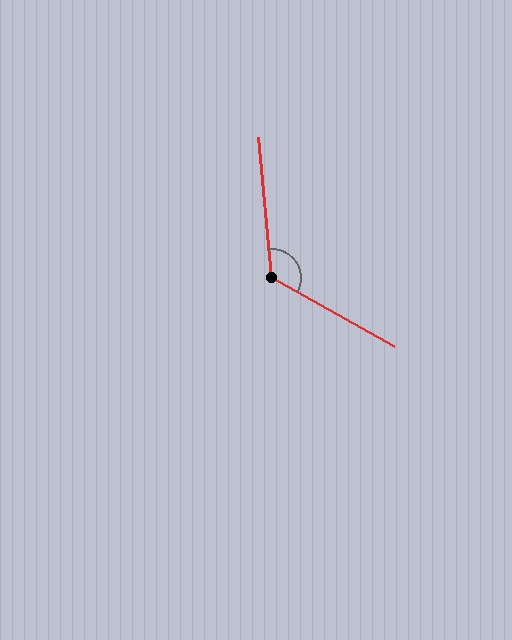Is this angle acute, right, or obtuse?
It is obtuse.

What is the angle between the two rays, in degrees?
Approximately 124 degrees.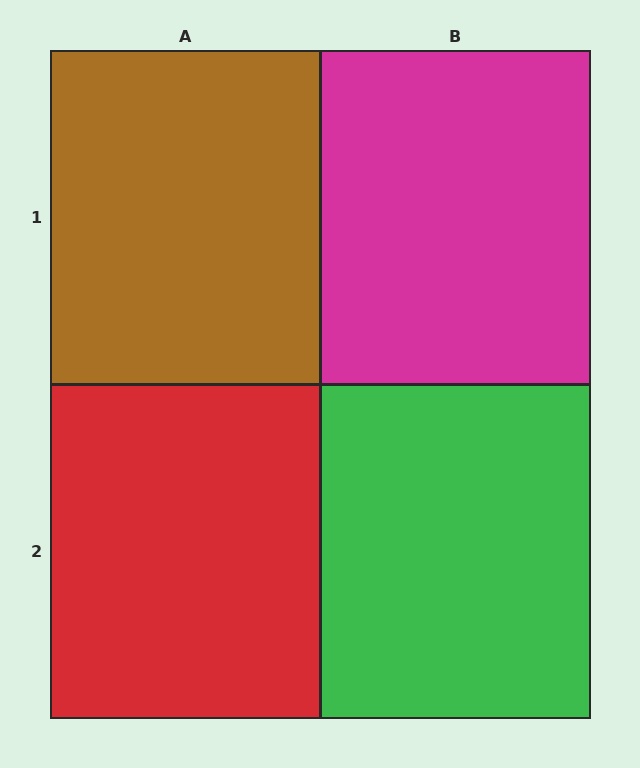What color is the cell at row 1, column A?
Brown.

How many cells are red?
1 cell is red.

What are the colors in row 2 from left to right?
Red, green.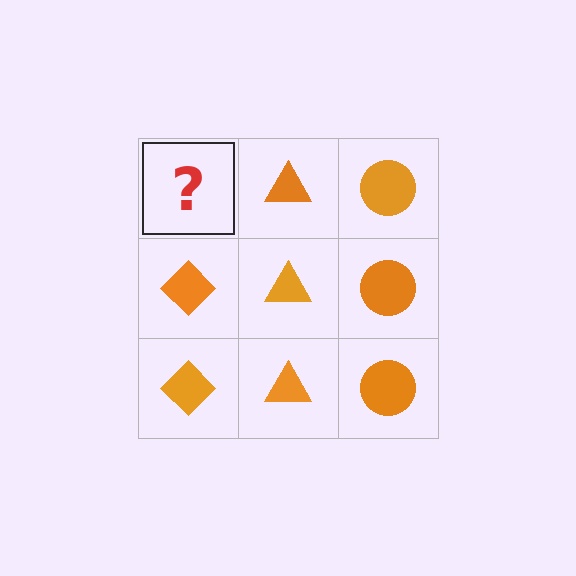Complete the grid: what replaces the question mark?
The question mark should be replaced with an orange diamond.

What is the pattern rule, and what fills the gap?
The rule is that each column has a consistent shape. The gap should be filled with an orange diamond.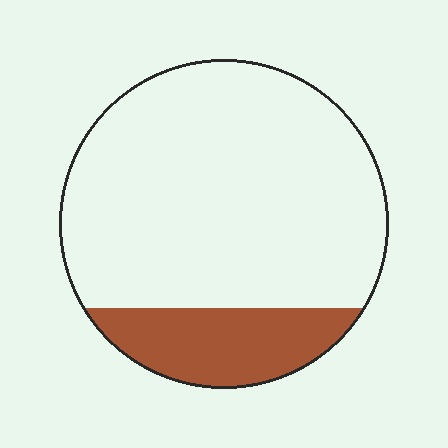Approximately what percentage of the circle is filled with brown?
Approximately 20%.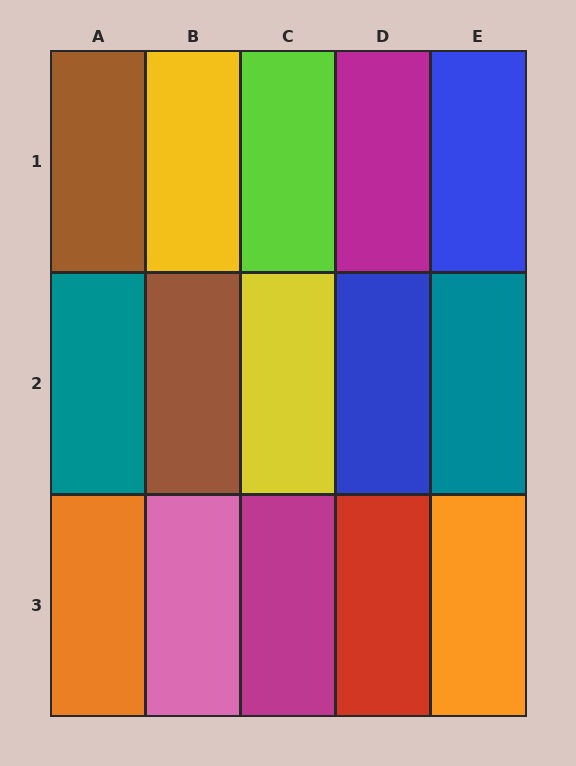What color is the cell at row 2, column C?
Yellow.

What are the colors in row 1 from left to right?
Brown, yellow, lime, magenta, blue.